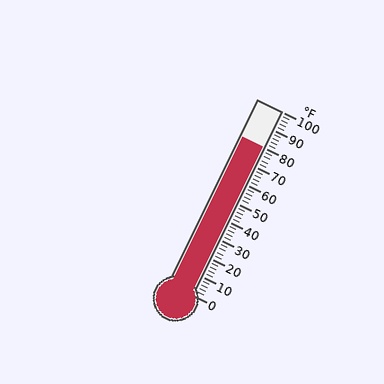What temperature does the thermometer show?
The thermometer shows approximately 80°F.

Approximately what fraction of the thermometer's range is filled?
The thermometer is filled to approximately 80% of its range.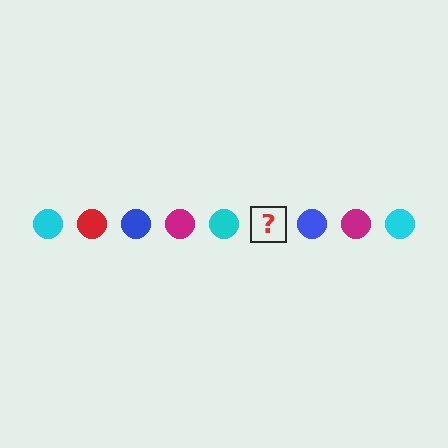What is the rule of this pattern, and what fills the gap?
The rule is that the pattern cycles through cyan, red, blue, magenta circles. The gap should be filled with a red circle.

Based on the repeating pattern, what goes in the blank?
The blank should be a red circle.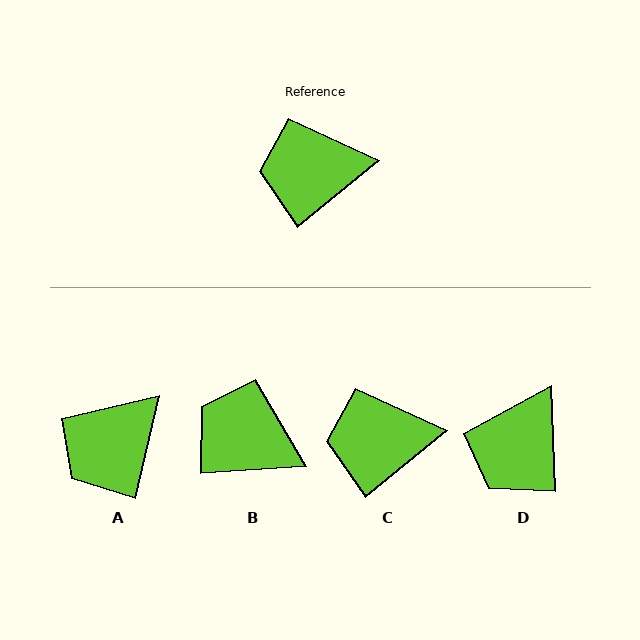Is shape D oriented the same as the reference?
No, it is off by about 53 degrees.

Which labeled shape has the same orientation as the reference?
C.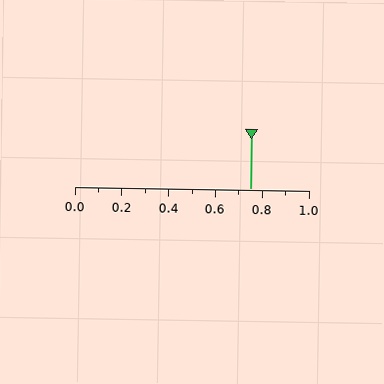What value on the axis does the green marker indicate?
The marker indicates approximately 0.75.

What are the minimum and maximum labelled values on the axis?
The axis runs from 0.0 to 1.0.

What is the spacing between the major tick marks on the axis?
The major ticks are spaced 0.2 apart.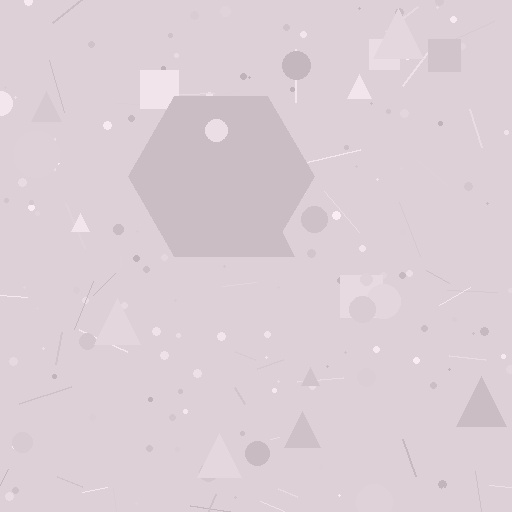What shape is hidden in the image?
A hexagon is hidden in the image.